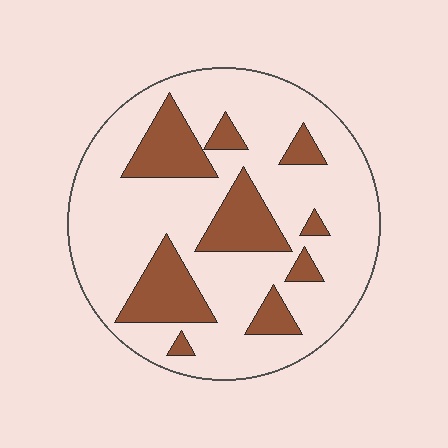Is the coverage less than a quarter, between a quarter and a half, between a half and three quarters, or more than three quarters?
Less than a quarter.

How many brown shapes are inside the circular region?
9.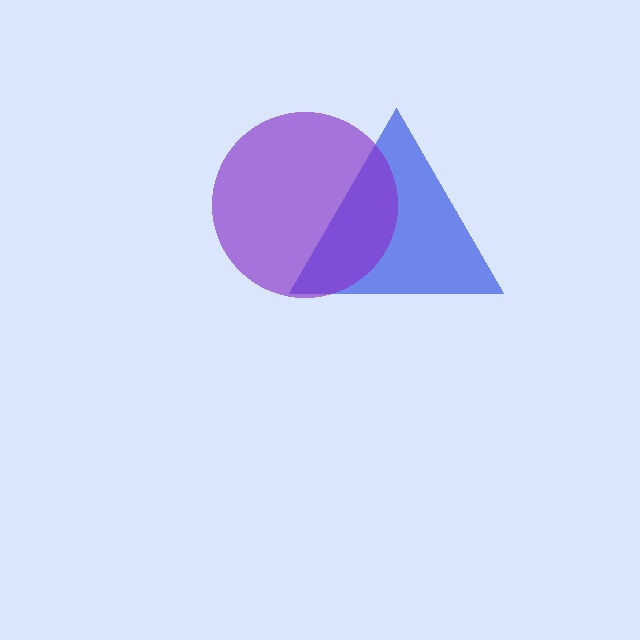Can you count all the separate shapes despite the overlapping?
Yes, there are 2 separate shapes.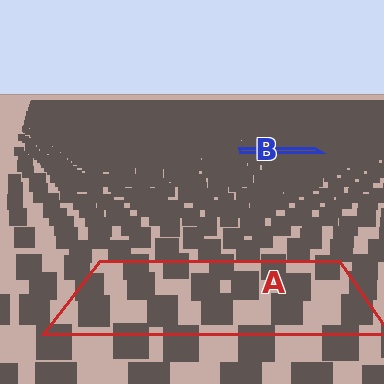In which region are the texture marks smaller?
The texture marks are smaller in region B, because it is farther away.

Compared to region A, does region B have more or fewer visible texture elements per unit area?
Region B has more texture elements per unit area — they are packed more densely because it is farther away.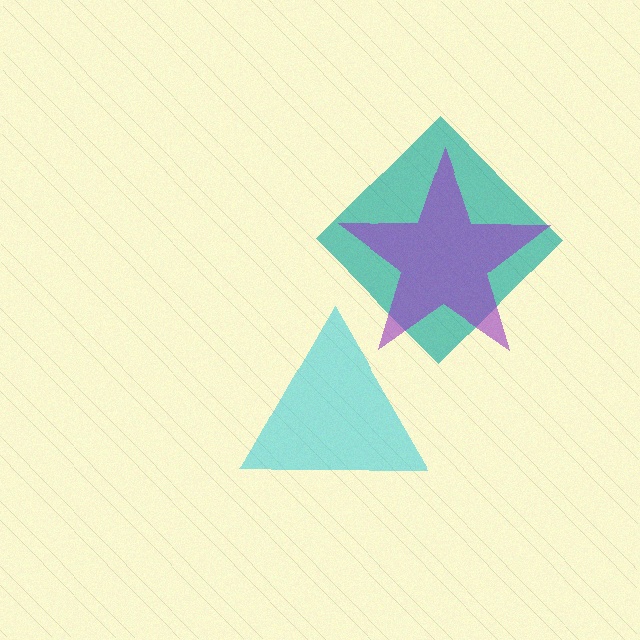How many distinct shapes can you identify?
There are 3 distinct shapes: a teal diamond, a purple star, a cyan triangle.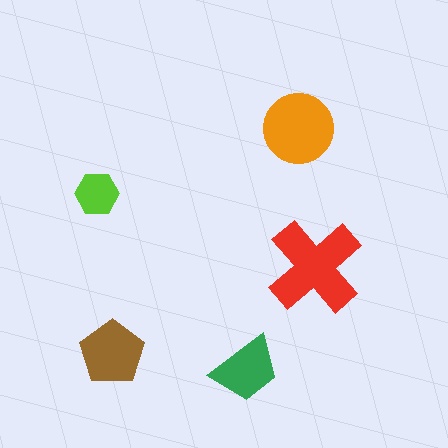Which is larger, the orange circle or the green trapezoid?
The orange circle.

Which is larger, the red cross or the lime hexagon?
The red cross.